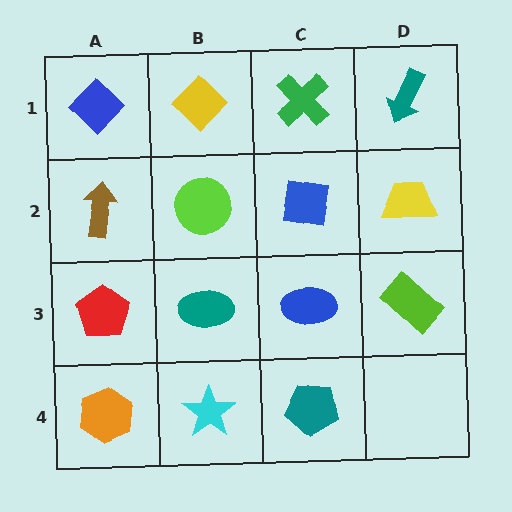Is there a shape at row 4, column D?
No, that cell is empty.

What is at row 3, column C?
A blue ellipse.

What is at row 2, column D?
A yellow trapezoid.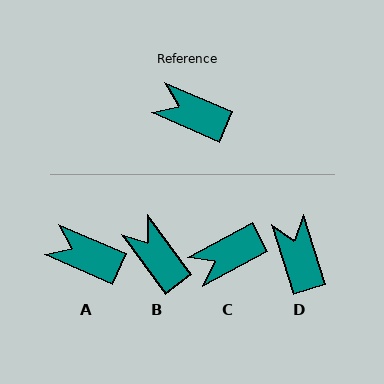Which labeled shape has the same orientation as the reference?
A.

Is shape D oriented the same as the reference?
No, it is off by about 49 degrees.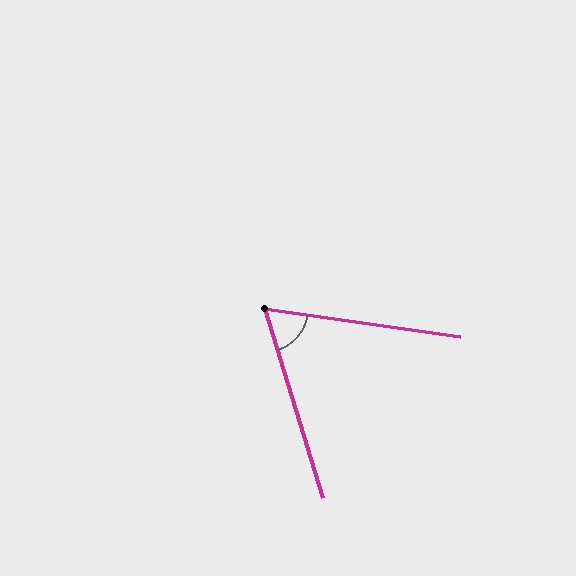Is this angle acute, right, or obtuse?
It is acute.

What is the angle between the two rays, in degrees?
Approximately 65 degrees.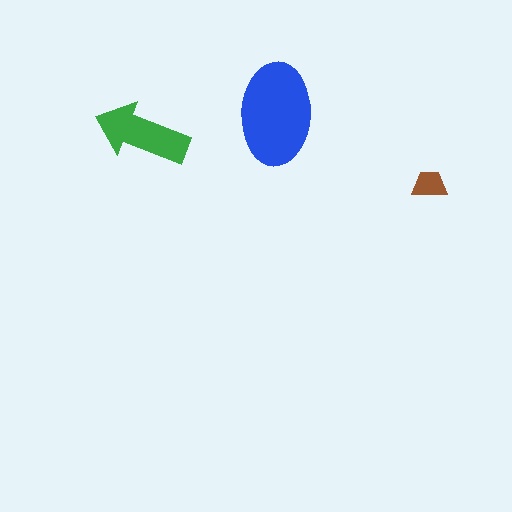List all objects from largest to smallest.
The blue ellipse, the green arrow, the brown trapezoid.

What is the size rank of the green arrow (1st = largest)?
2nd.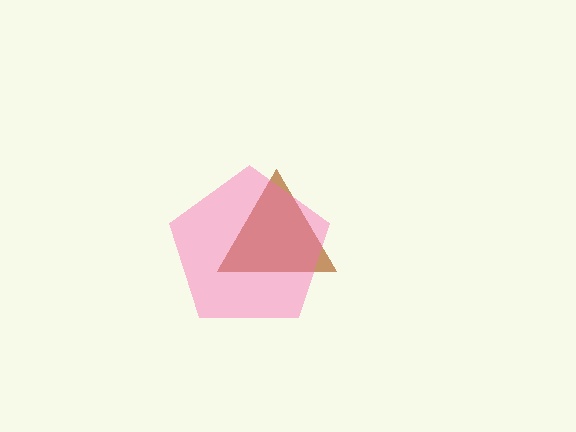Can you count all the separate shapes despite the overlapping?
Yes, there are 2 separate shapes.